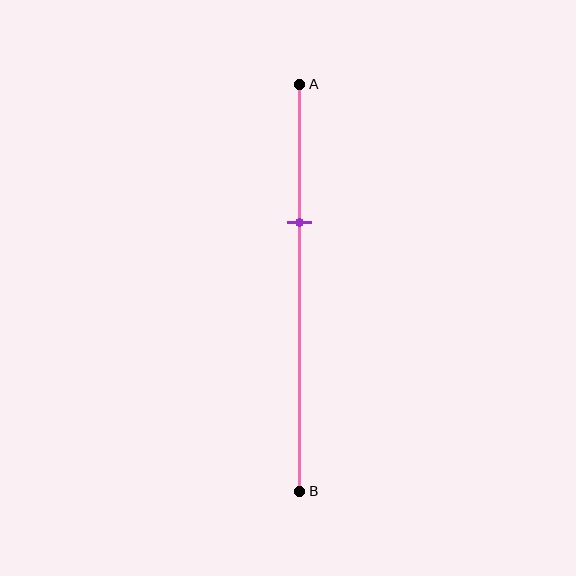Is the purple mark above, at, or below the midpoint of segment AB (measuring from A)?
The purple mark is above the midpoint of segment AB.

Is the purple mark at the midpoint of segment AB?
No, the mark is at about 35% from A, not at the 50% midpoint.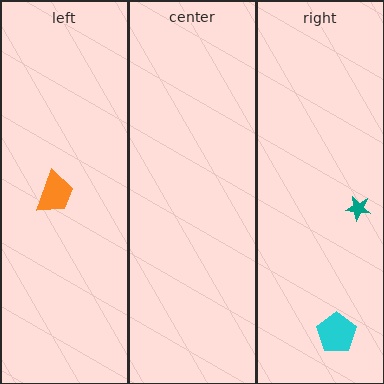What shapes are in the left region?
The orange trapezoid.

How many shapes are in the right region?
2.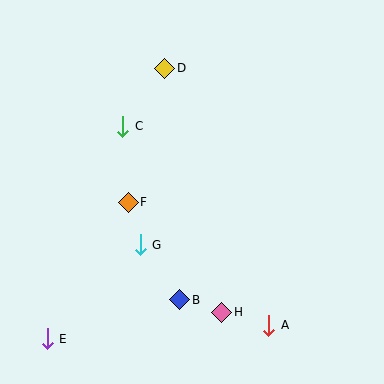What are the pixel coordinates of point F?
Point F is at (128, 202).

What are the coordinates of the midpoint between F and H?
The midpoint between F and H is at (175, 257).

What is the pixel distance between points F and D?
The distance between F and D is 139 pixels.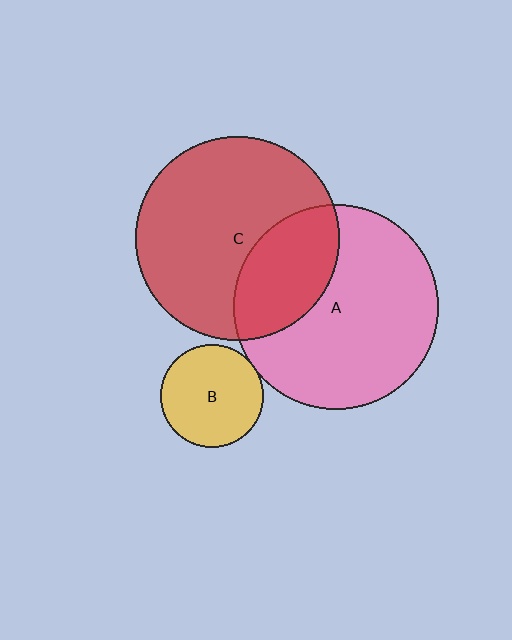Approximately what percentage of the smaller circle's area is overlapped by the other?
Approximately 30%.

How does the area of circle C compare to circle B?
Approximately 3.9 times.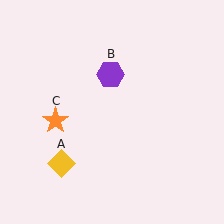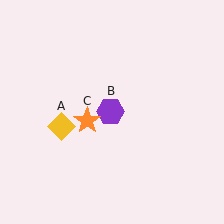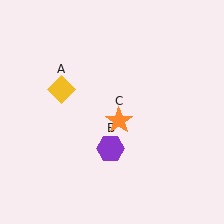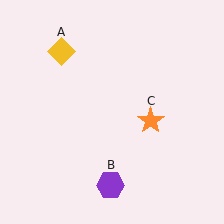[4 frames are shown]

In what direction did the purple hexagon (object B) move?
The purple hexagon (object B) moved down.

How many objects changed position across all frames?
3 objects changed position: yellow diamond (object A), purple hexagon (object B), orange star (object C).